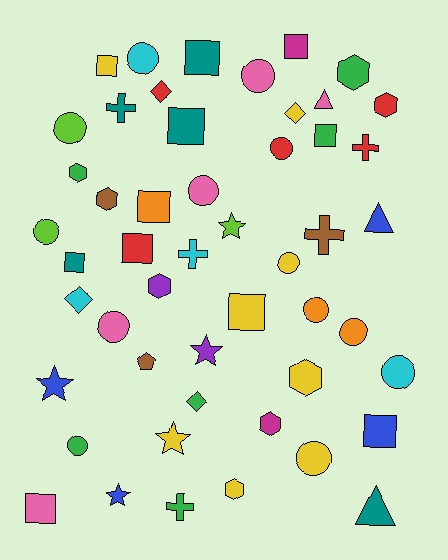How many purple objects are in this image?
There are 2 purple objects.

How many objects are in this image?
There are 50 objects.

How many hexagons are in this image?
There are 8 hexagons.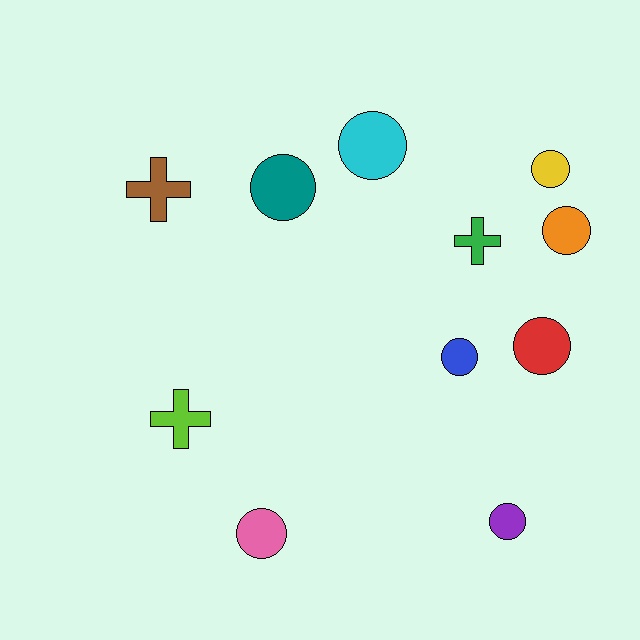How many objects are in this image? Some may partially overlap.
There are 11 objects.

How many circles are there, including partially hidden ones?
There are 8 circles.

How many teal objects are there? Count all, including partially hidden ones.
There is 1 teal object.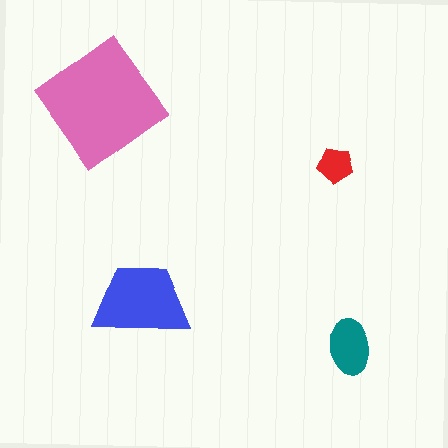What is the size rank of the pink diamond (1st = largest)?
1st.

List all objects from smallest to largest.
The red pentagon, the teal ellipse, the blue trapezoid, the pink diamond.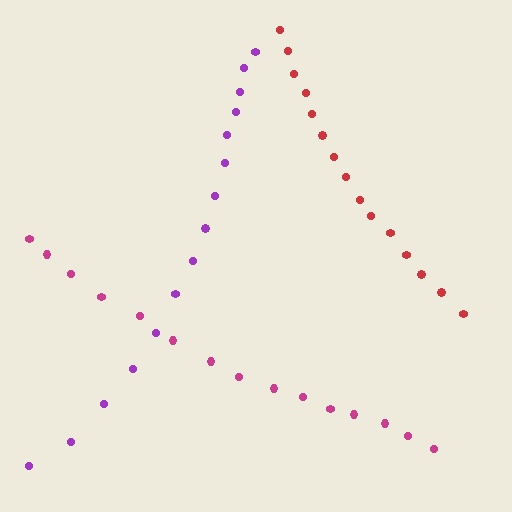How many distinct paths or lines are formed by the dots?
There are 3 distinct paths.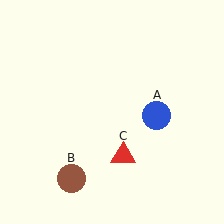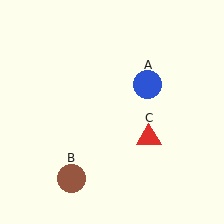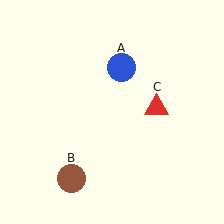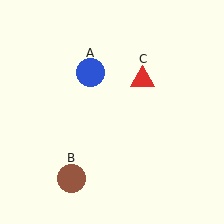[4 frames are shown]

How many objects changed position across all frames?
2 objects changed position: blue circle (object A), red triangle (object C).